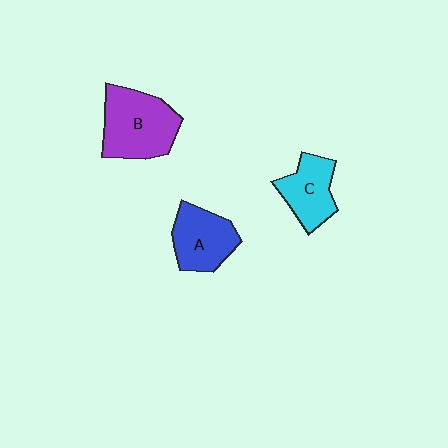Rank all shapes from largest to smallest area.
From largest to smallest: B (purple), A (blue), C (cyan).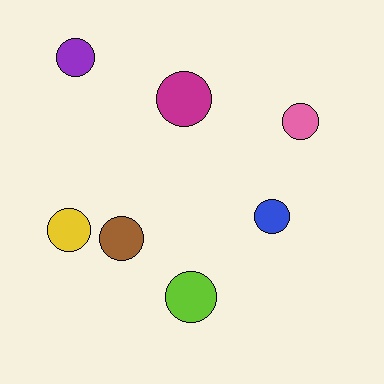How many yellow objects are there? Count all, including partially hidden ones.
There is 1 yellow object.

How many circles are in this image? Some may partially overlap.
There are 7 circles.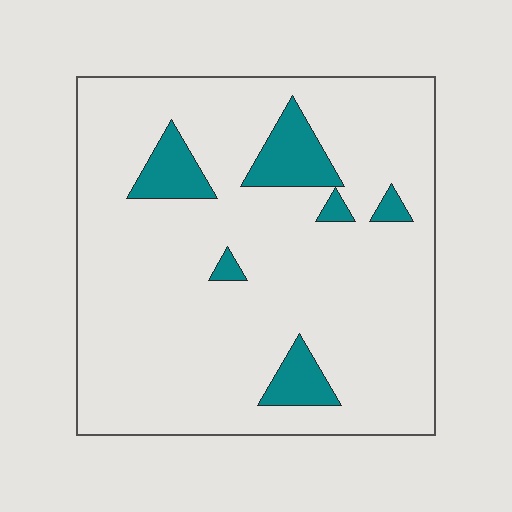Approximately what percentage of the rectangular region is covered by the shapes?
Approximately 10%.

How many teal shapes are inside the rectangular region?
6.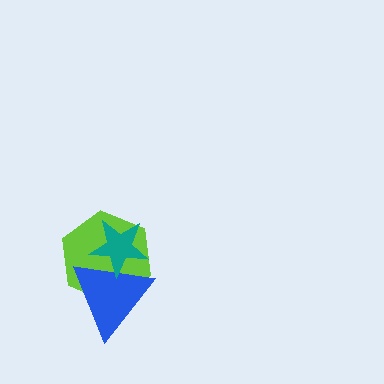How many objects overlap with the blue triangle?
2 objects overlap with the blue triangle.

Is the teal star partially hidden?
No, no other shape covers it.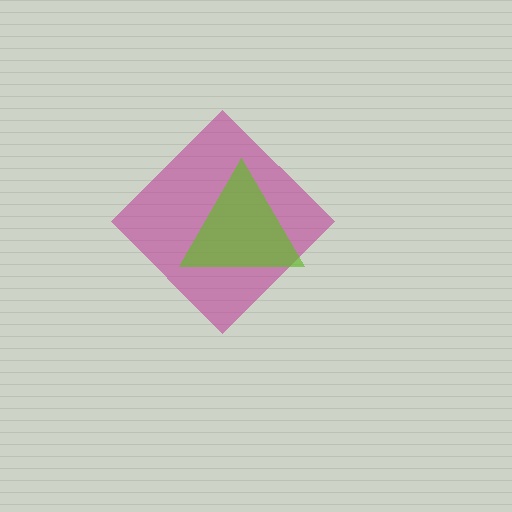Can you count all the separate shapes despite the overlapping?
Yes, there are 2 separate shapes.